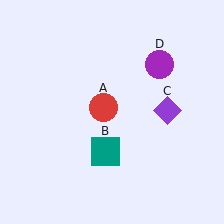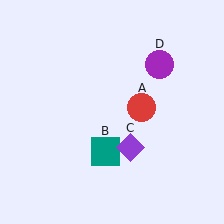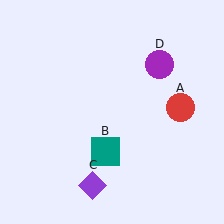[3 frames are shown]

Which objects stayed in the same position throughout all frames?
Teal square (object B) and purple circle (object D) remained stationary.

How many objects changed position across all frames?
2 objects changed position: red circle (object A), purple diamond (object C).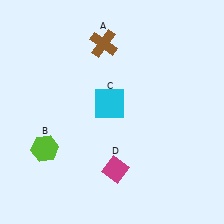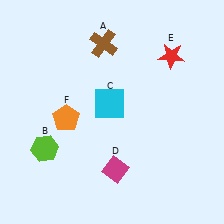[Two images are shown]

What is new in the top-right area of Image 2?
A red star (E) was added in the top-right area of Image 2.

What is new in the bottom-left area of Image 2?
An orange pentagon (F) was added in the bottom-left area of Image 2.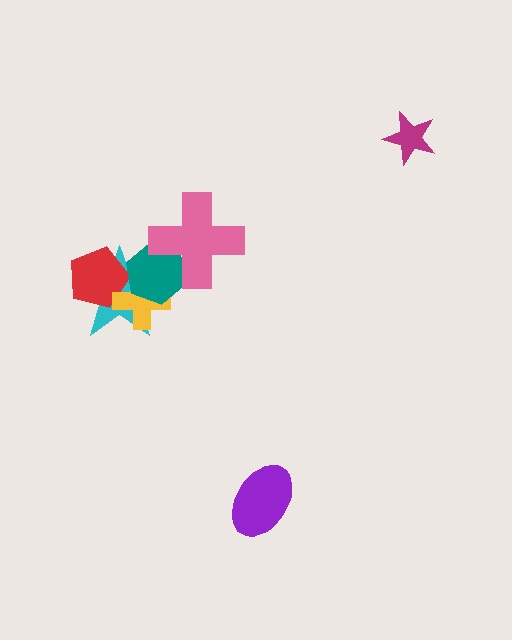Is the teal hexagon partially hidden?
Yes, it is partially covered by another shape.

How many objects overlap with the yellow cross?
3 objects overlap with the yellow cross.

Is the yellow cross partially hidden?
Yes, it is partially covered by another shape.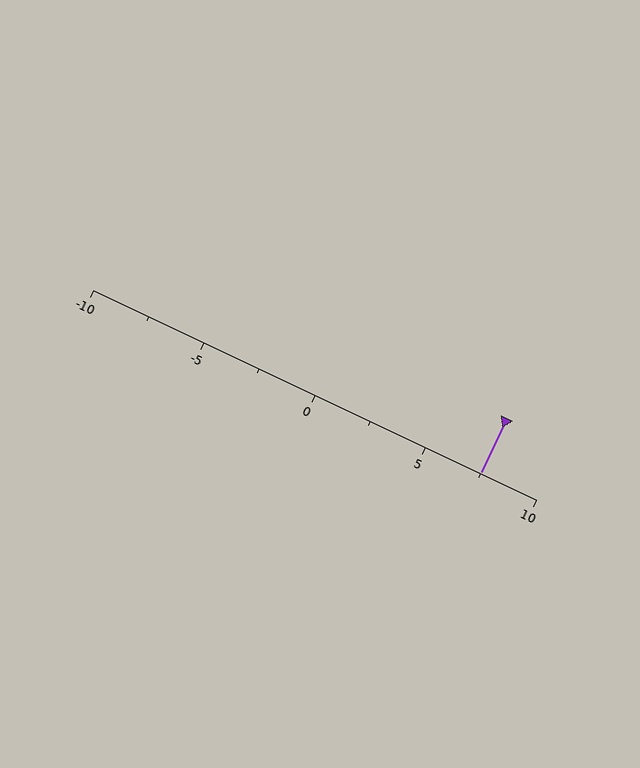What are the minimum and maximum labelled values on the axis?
The axis runs from -10 to 10.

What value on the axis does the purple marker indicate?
The marker indicates approximately 7.5.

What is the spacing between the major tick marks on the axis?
The major ticks are spaced 5 apart.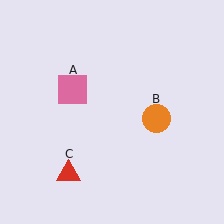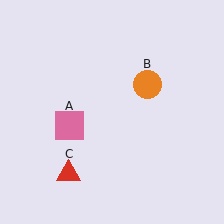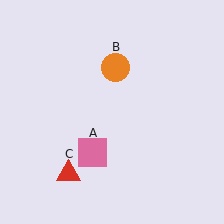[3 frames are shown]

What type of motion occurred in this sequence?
The pink square (object A), orange circle (object B) rotated counterclockwise around the center of the scene.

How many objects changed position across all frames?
2 objects changed position: pink square (object A), orange circle (object B).